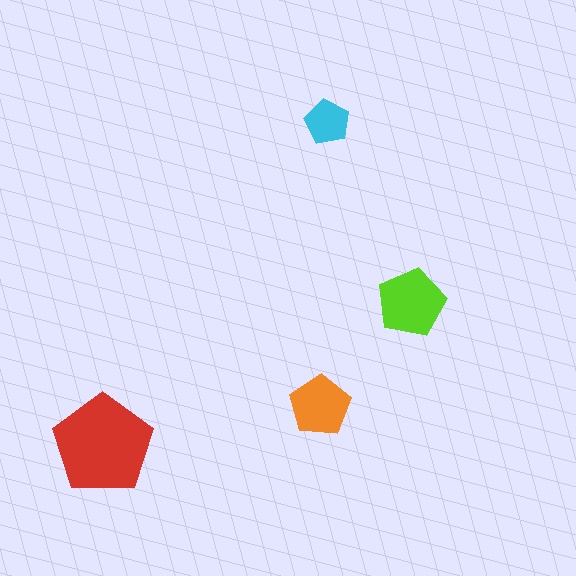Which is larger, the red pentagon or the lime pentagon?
The red one.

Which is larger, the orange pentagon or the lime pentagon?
The lime one.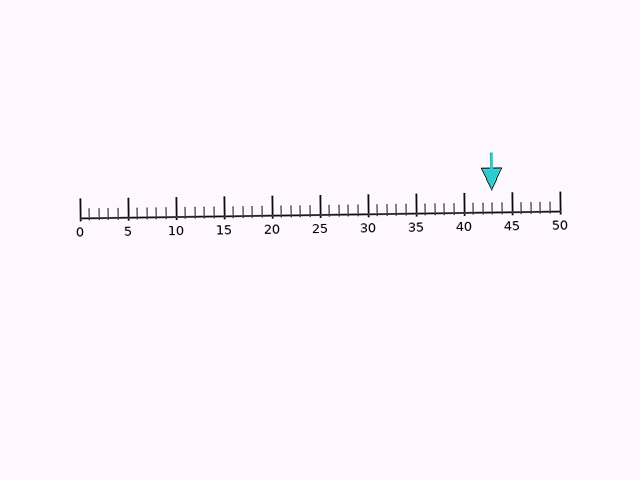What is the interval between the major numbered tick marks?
The major tick marks are spaced 5 units apart.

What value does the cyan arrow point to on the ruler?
The cyan arrow points to approximately 43.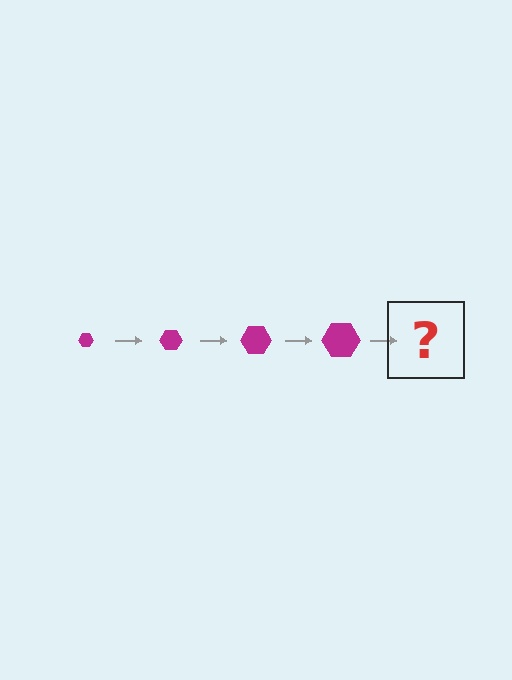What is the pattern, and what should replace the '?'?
The pattern is that the hexagon gets progressively larger each step. The '?' should be a magenta hexagon, larger than the previous one.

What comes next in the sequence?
The next element should be a magenta hexagon, larger than the previous one.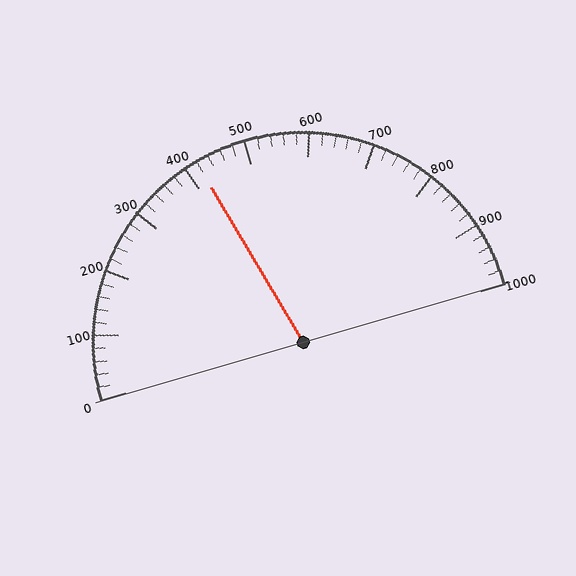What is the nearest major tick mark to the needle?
The nearest major tick mark is 400.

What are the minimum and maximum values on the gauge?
The gauge ranges from 0 to 1000.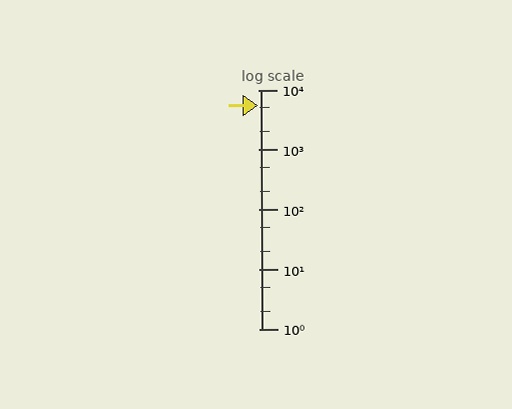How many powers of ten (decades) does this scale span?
The scale spans 4 decades, from 1 to 10000.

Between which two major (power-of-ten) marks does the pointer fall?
The pointer is between 1000 and 10000.